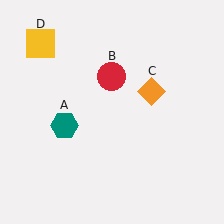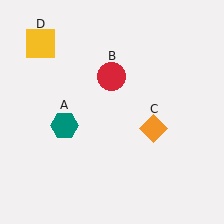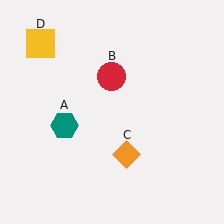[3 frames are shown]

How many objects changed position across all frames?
1 object changed position: orange diamond (object C).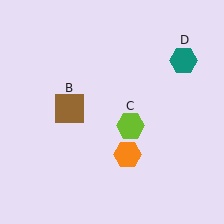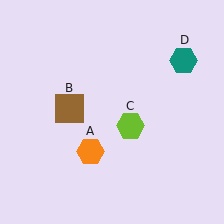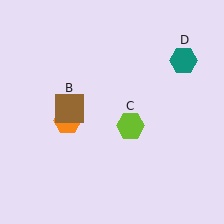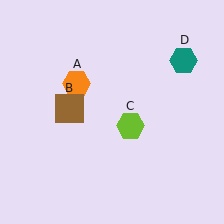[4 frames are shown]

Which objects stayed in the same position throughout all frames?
Brown square (object B) and lime hexagon (object C) and teal hexagon (object D) remained stationary.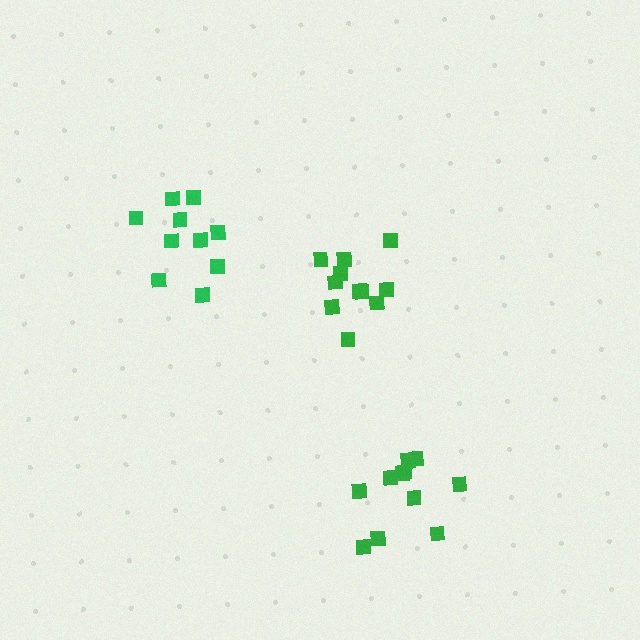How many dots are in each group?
Group 1: 11 dots, Group 2: 12 dots, Group 3: 10 dots (33 total).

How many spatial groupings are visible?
There are 3 spatial groupings.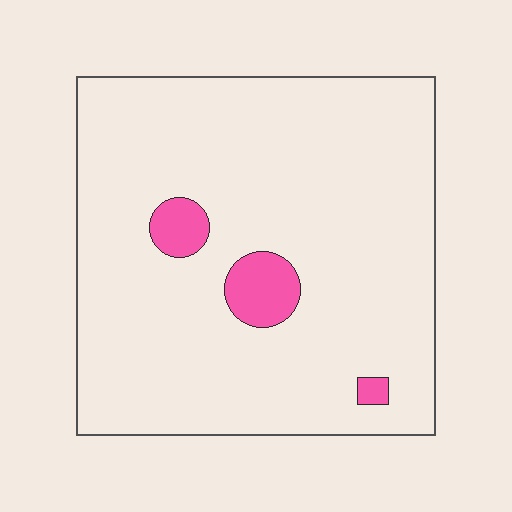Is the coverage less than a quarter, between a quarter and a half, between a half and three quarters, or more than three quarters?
Less than a quarter.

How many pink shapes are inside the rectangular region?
3.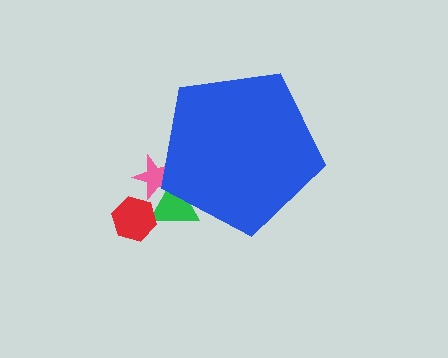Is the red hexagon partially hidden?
No, the red hexagon is fully visible.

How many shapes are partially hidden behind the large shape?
2 shapes are partially hidden.